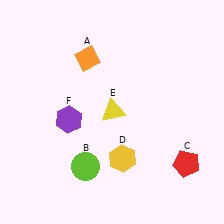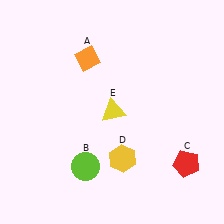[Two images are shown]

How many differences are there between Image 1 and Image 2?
There is 1 difference between the two images.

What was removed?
The purple hexagon (F) was removed in Image 2.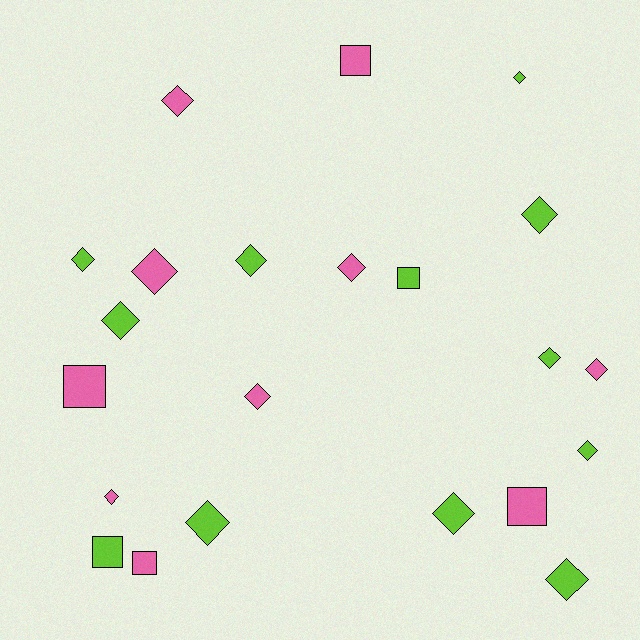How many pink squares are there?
There are 4 pink squares.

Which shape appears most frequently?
Diamond, with 16 objects.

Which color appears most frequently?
Lime, with 12 objects.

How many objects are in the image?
There are 22 objects.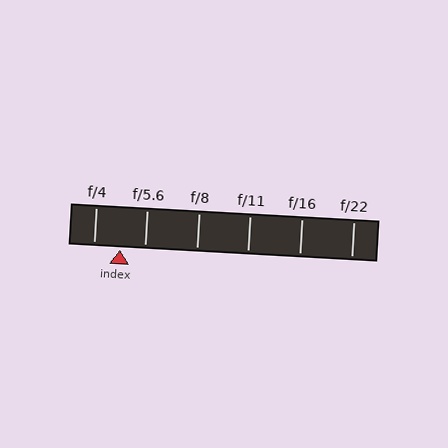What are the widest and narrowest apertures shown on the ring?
The widest aperture shown is f/4 and the narrowest is f/22.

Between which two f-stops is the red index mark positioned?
The index mark is between f/4 and f/5.6.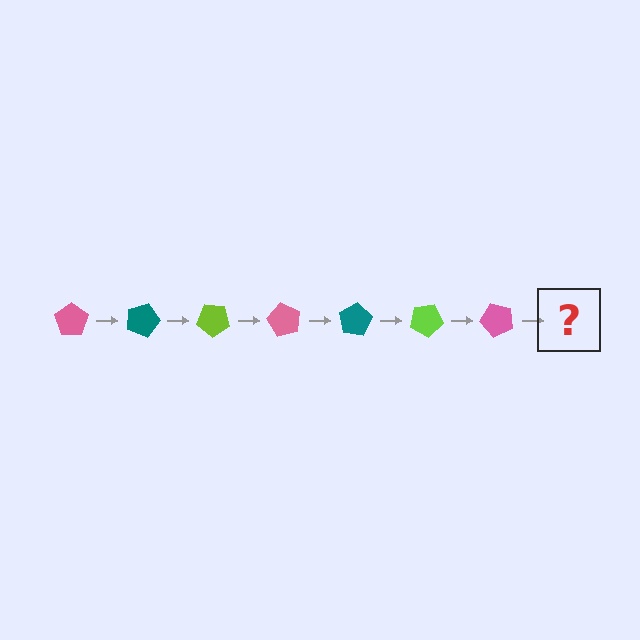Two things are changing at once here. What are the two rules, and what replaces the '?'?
The two rules are that it rotates 20 degrees each step and the color cycles through pink, teal, and lime. The '?' should be a teal pentagon, rotated 140 degrees from the start.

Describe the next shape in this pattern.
It should be a teal pentagon, rotated 140 degrees from the start.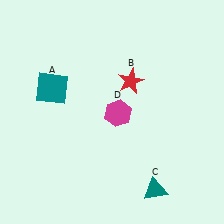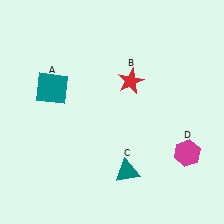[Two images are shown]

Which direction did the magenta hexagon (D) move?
The magenta hexagon (D) moved right.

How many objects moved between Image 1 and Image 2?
2 objects moved between the two images.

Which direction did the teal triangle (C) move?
The teal triangle (C) moved left.